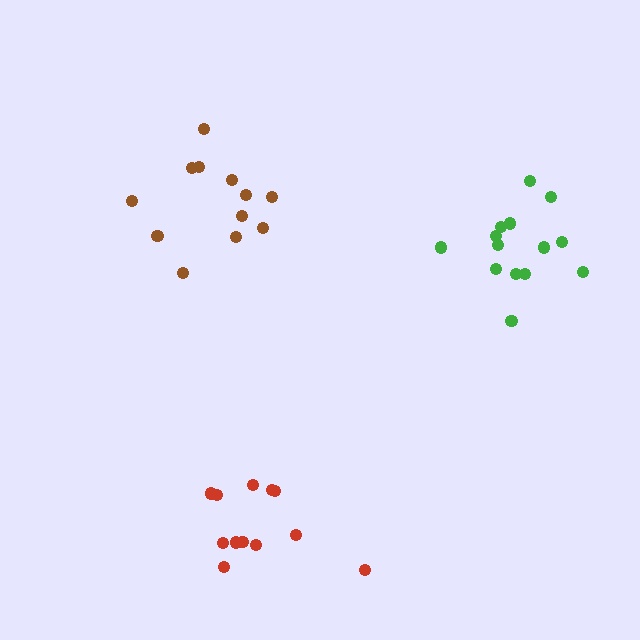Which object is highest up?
The brown cluster is topmost.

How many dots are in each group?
Group 1: 14 dots, Group 2: 12 dots, Group 3: 12 dots (38 total).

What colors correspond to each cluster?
The clusters are colored: green, brown, red.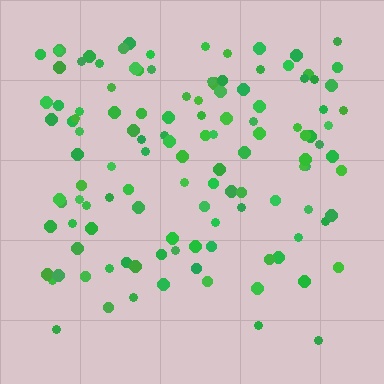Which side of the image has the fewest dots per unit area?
The bottom.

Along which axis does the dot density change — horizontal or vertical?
Vertical.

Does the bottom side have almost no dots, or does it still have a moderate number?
Still a moderate number, just noticeably fewer than the top.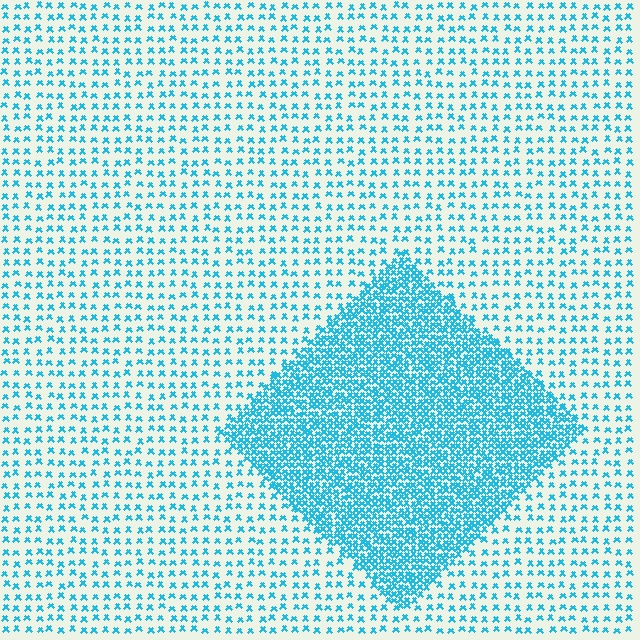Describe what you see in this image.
The image contains small cyan elements arranged at two different densities. A diamond-shaped region is visible where the elements are more densely packed than the surrounding area.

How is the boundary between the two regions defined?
The boundary is defined by a change in element density (approximately 3.0x ratio). All elements are the same color, size, and shape.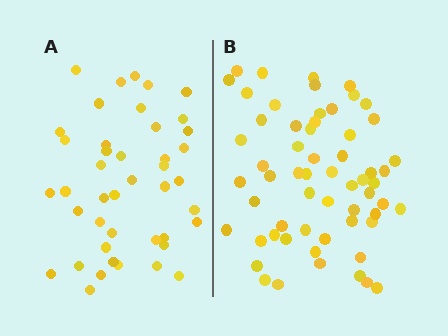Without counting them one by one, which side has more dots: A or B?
Region B (the right region) has more dots.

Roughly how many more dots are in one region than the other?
Region B has approximately 15 more dots than region A.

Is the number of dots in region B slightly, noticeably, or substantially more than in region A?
Region B has noticeably more, but not dramatically so. The ratio is roughly 1.4 to 1.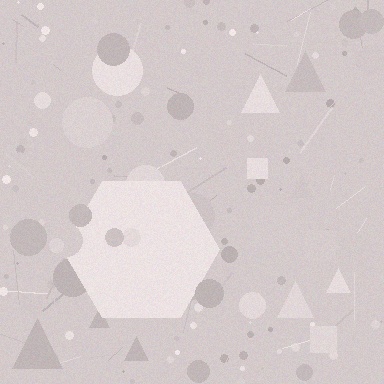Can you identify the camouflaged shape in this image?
The camouflaged shape is a hexagon.